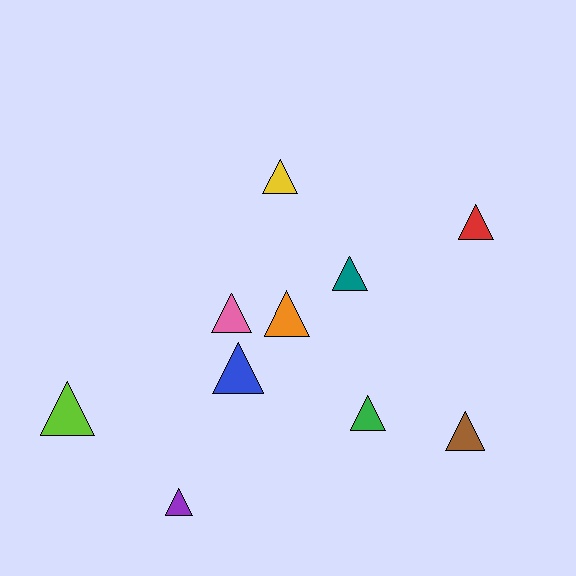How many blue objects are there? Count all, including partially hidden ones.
There is 1 blue object.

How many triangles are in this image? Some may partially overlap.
There are 10 triangles.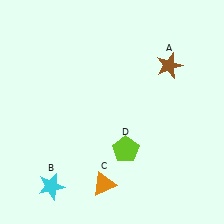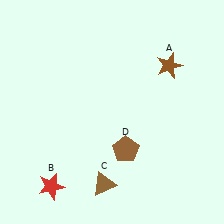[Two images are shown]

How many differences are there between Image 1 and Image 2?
There are 3 differences between the two images.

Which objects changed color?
B changed from cyan to red. C changed from orange to brown. D changed from lime to brown.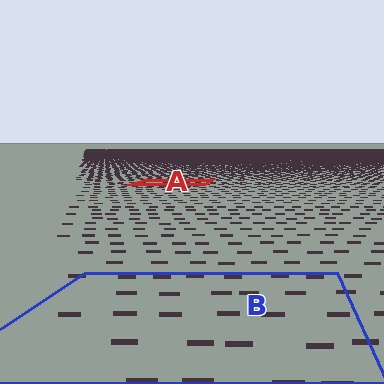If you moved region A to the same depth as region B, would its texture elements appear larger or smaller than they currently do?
They would appear larger. At a closer depth, the same texture elements are projected at a bigger on-screen size.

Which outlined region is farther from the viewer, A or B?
Region A is farther from the viewer — the texture elements inside it appear smaller and more densely packed.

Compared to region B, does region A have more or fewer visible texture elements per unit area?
Region A has more texture elements per unit area — they are packed more densely because it is farther away.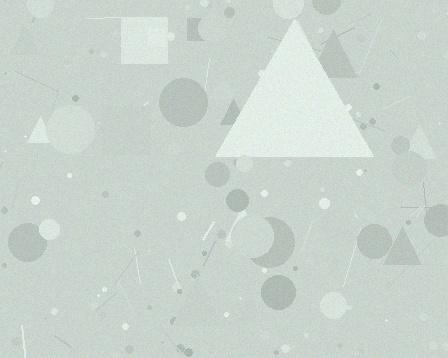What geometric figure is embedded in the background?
A triangle is embedded in the background.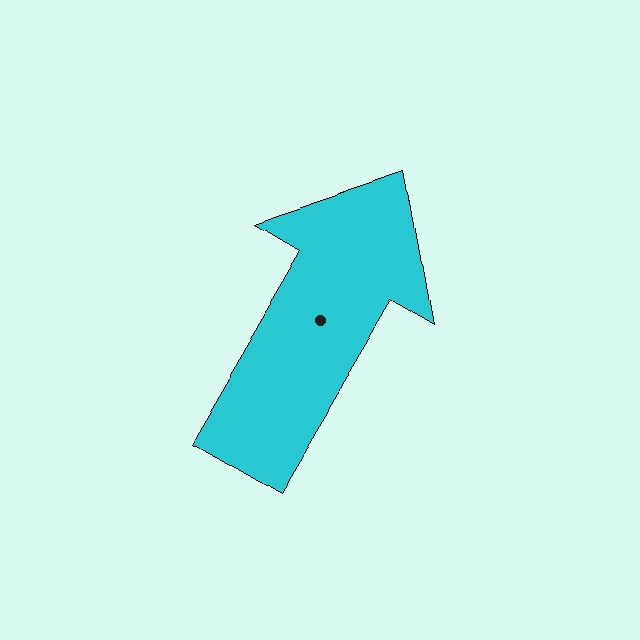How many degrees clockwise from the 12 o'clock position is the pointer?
Approximately 30 degrees.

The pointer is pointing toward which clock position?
Roughly 1 o'clock.